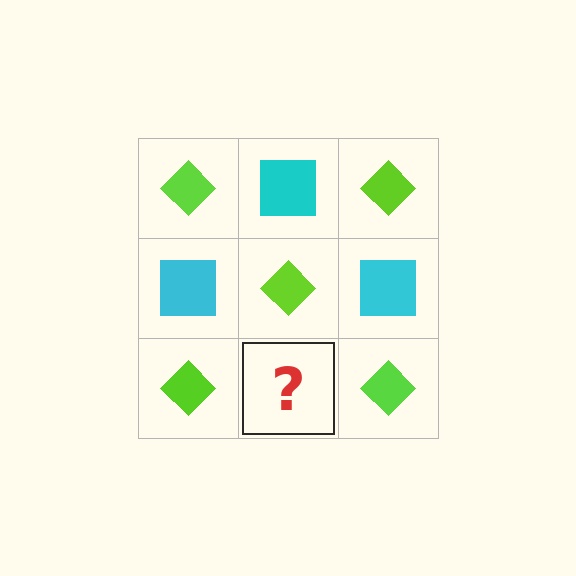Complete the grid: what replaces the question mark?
The question mark should be replaced with a cyan square.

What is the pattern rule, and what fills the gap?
The rule is that it alternates lime diamond and cyan square in a checkerboard pattern. The gap should be filled with a cyan square.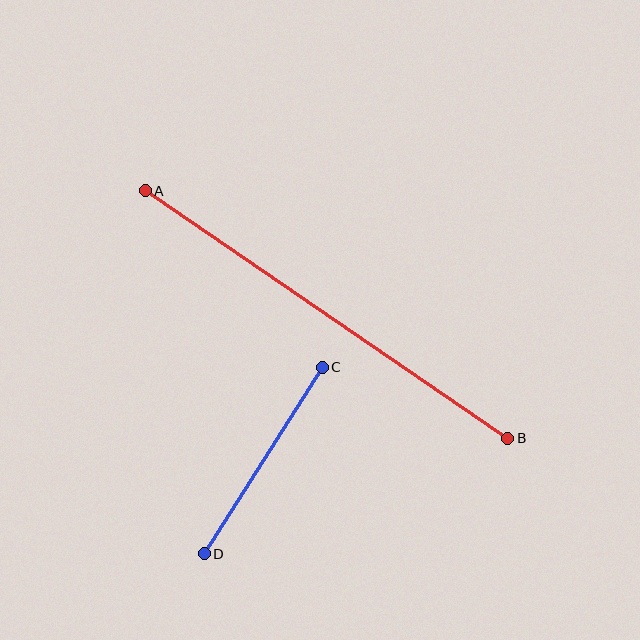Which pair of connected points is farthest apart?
Points A and B are farthest apart.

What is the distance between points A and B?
The distance is approximately 439 pixels.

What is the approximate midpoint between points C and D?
The midpoint is at approximately (263, 461) pixels.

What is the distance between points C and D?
The distance is approximately 221 pixels.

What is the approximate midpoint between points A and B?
The midpoint is at approximately (326, 314) pixels.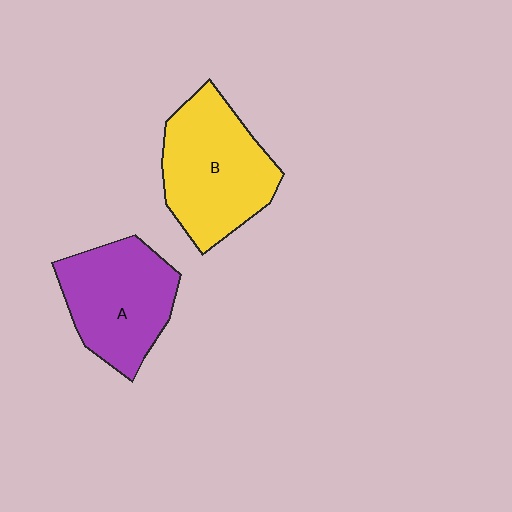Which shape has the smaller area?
Shape A (purple).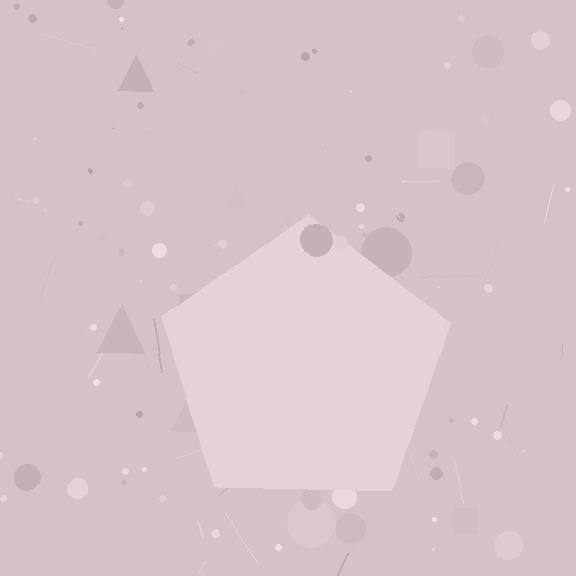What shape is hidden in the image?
A pentagon is hidden in the image.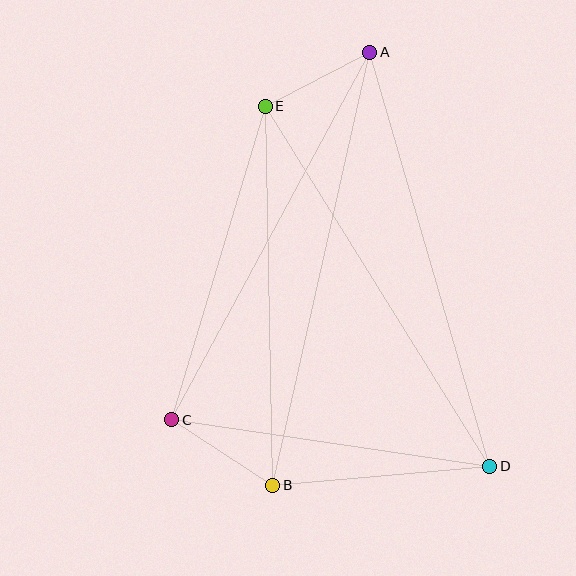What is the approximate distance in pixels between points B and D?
The distance between B and D is approximately 218 pixels.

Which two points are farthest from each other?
Points A and B are farthest from each other.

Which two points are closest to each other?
Points A and E are closest to each other.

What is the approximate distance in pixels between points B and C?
The distance between B and C is approximately 121 pixels.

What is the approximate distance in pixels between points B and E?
The distance between B and E is approximately 379 pixels.